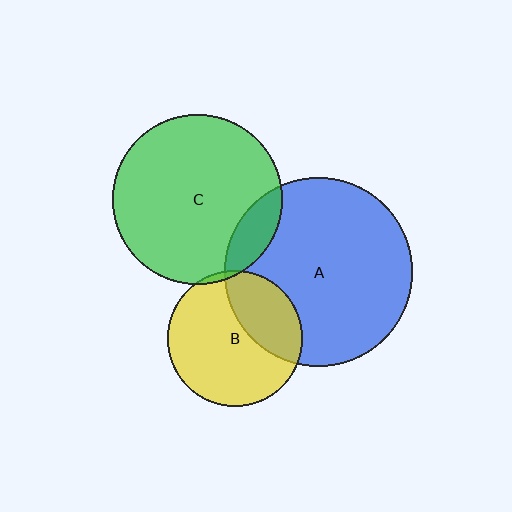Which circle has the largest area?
Circle A (blue).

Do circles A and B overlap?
Yes.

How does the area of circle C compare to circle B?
Approximately 1.6 times.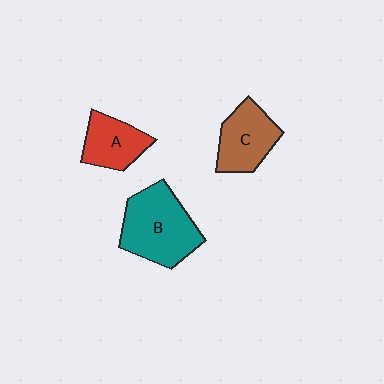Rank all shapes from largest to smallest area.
From largest to smallest: B (teal), C (brown), A (red).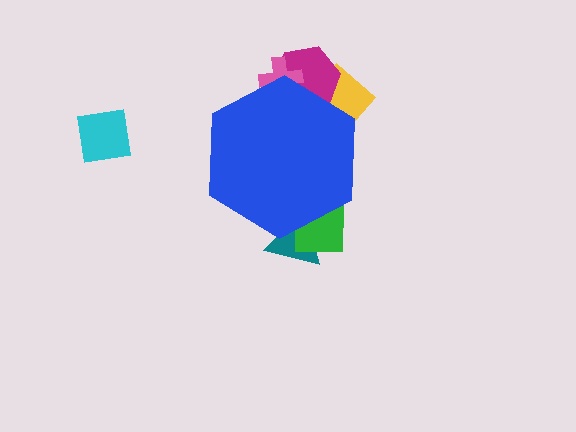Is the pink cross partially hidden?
Yes, the pink cross is partially hidden behind the blue hexagon.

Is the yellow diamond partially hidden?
Yes, the yellow diamond is partially hidden behind the blue hexagon.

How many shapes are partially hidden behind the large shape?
5 shapes are partially hidden.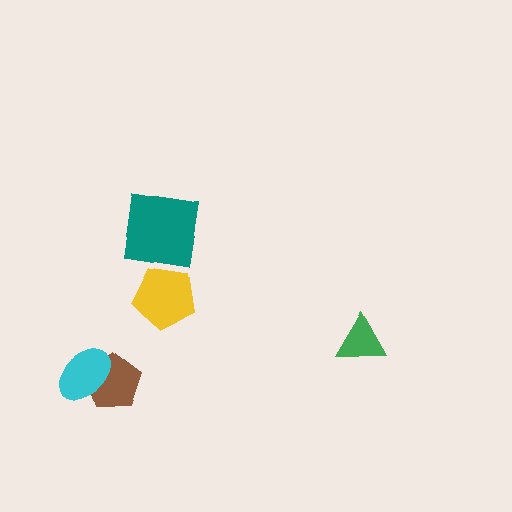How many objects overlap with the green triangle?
0 objects overlap with the green triangle.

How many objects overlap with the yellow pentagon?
0 objects overlap with the yellow pentagon.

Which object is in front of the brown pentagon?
The cyan ellipse is in front of the brown pentagon.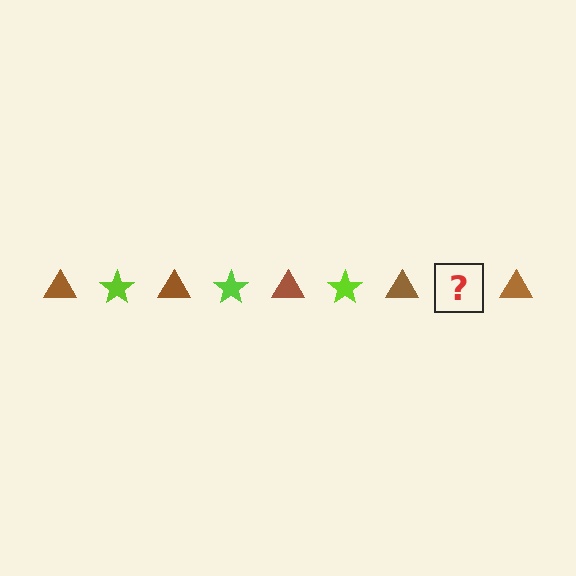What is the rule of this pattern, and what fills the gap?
The rule is that the pattern alternates between brown triangle and lime star. The gap should be filled with a lime star.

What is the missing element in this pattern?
The missing element is a lime star.